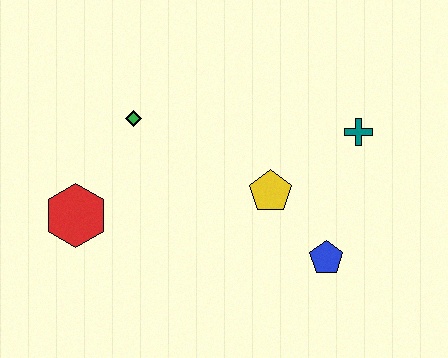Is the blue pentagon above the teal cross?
No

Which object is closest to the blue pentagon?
The yellow pentagon is closest to the blue pentagon.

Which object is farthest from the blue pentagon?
The red hexagon is farthest from the blue pentagon.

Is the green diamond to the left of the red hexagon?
No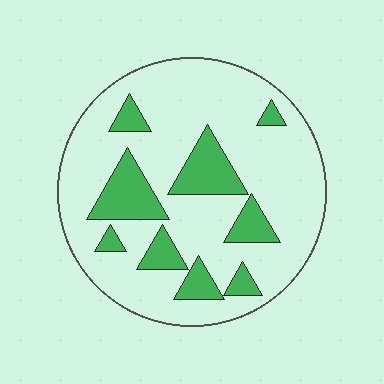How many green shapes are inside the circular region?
9.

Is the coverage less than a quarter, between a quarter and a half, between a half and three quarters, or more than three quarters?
Less than a quarter.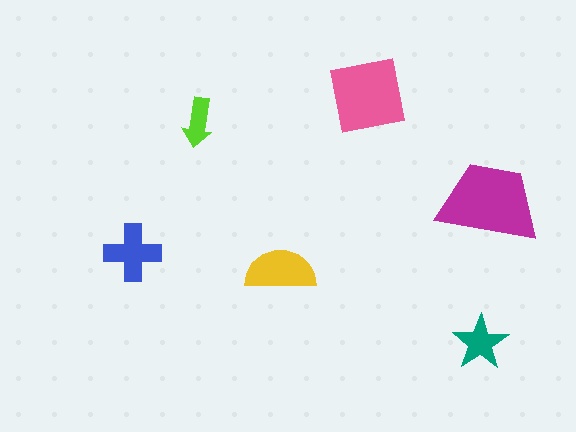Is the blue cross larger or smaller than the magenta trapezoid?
Smaller.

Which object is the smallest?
The lime arrow.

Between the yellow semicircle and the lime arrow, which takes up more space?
The yellow semicircle.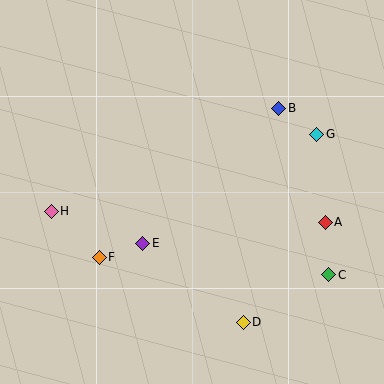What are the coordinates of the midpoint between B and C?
The midpoint between B and C is at (304, 192).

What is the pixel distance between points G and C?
The distance between G and C is 141 pixels.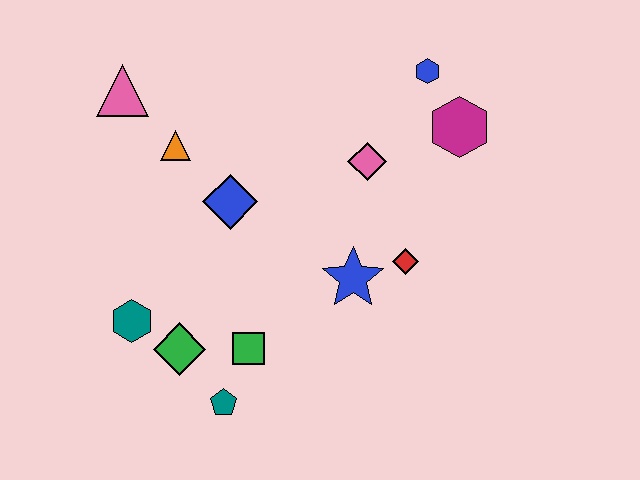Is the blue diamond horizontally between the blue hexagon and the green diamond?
Yes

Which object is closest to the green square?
The teal pentagon is closest to the green square.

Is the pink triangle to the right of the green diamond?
No